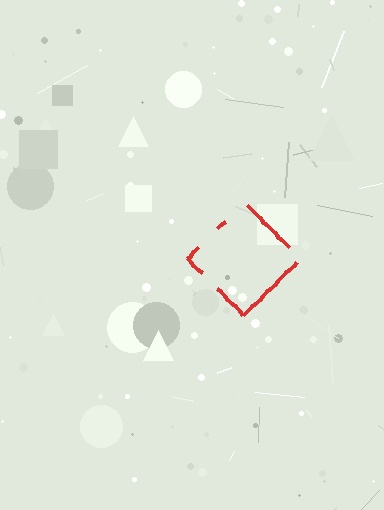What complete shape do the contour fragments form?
The contour fragments form a diamond.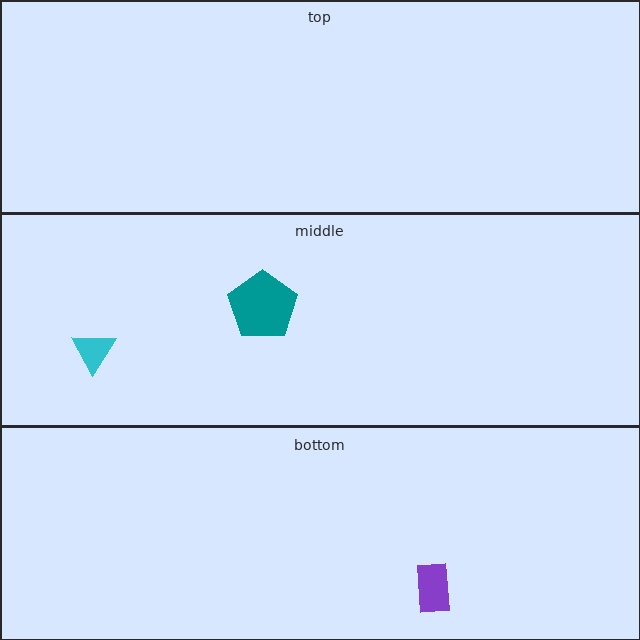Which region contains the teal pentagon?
The middle region.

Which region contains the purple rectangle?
The bottom region.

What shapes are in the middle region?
The teal pentagon, the cyan triangle.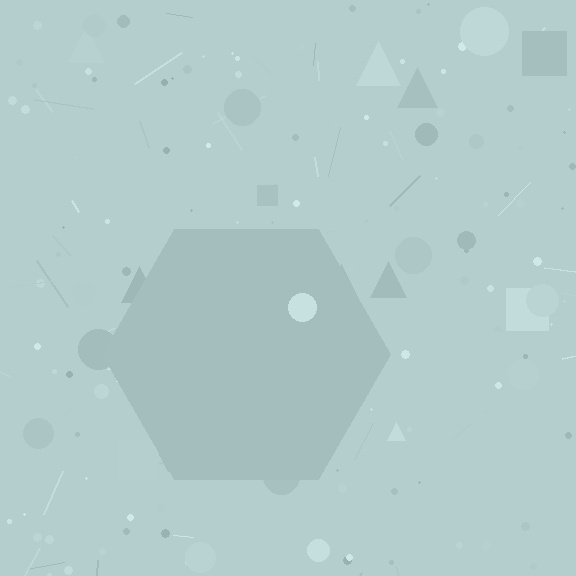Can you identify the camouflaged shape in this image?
The camouflaged shape is a hexagon.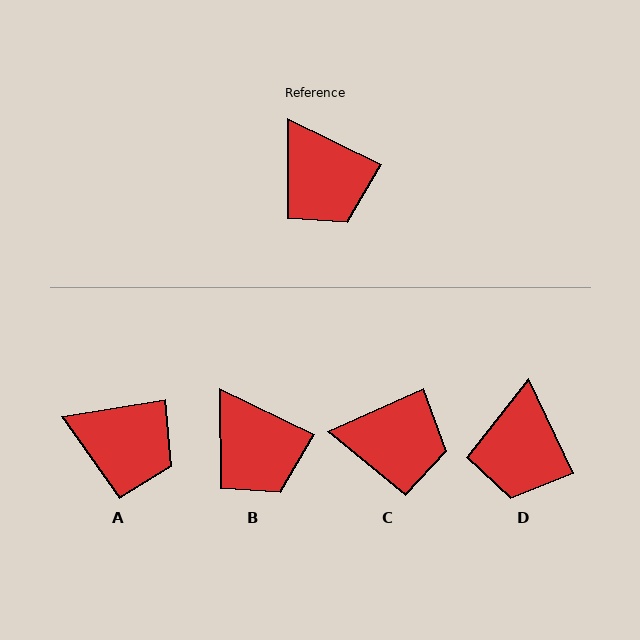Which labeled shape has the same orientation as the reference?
B.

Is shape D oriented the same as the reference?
No, it is off by about 39 degrees.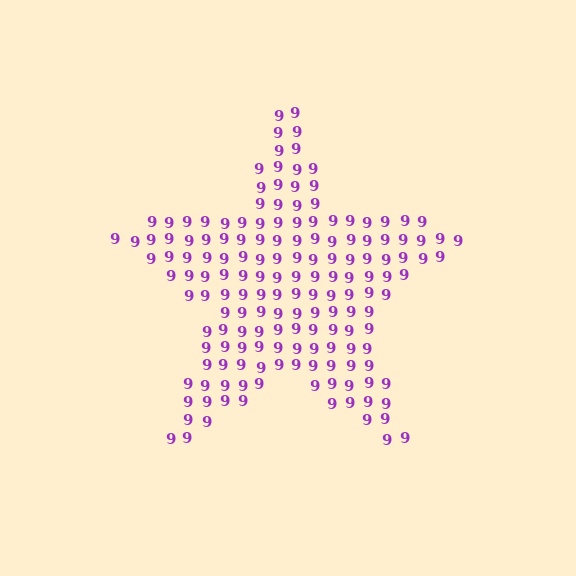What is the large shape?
The large shape is a star.